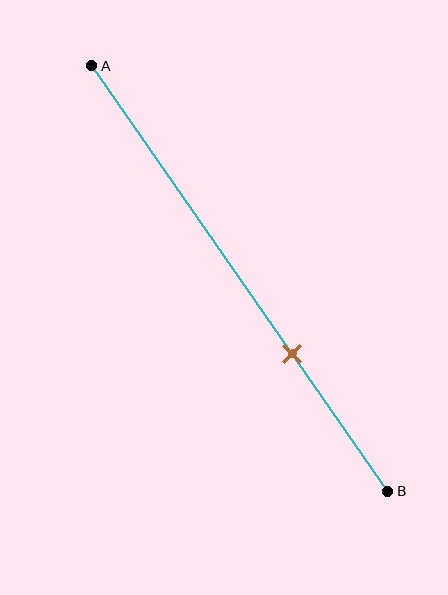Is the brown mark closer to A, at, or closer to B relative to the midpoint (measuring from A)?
The brown mark is closer to point B than the midpoint of segment AB.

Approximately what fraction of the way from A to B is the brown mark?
The brown mark is approximately 70% of the way from A to B.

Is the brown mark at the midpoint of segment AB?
No, the mark is at about 70% from A, not at the 50% midpoint.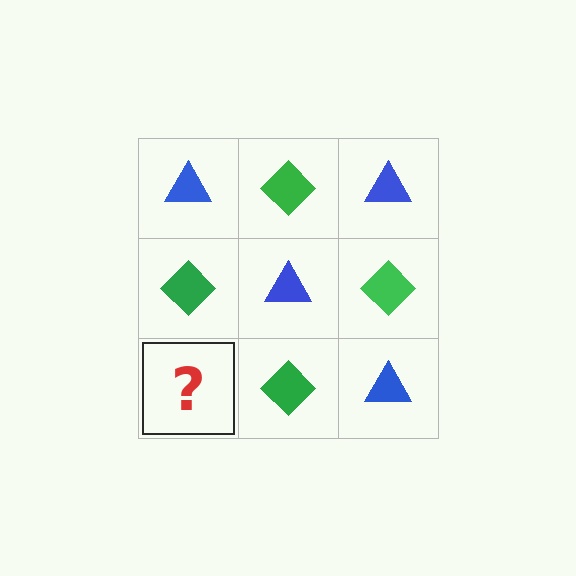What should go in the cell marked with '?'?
The missing cell should contain a blue triangle.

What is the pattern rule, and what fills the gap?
The rule is that it alternates blue triangle and green diamond in a checkerboard pattern. The gap should be filled with a blue triangle.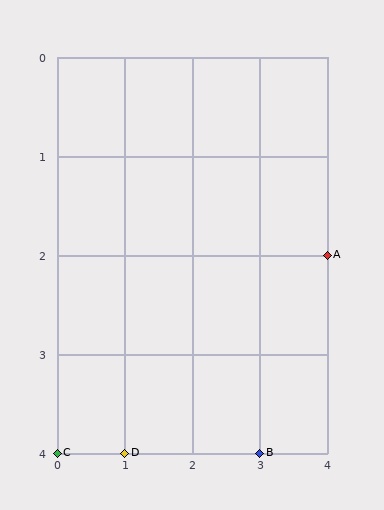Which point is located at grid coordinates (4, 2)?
Point A is at (4, 2).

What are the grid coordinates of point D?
Point D is at grid coordinates (1, 4).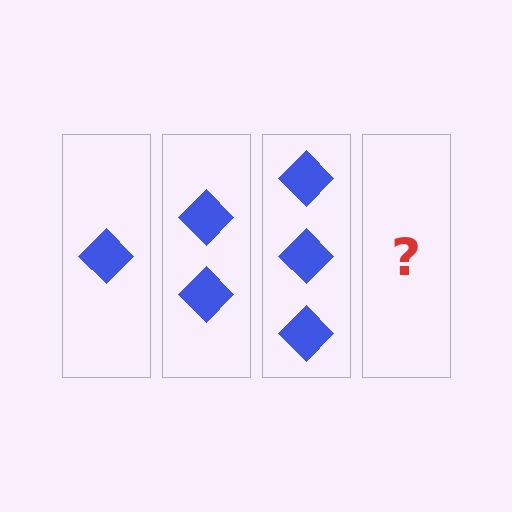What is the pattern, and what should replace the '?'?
The pattern is that each step adds one more diamond. The '?' should be 4 diamonds.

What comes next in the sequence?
The next element should be 4 diamonds.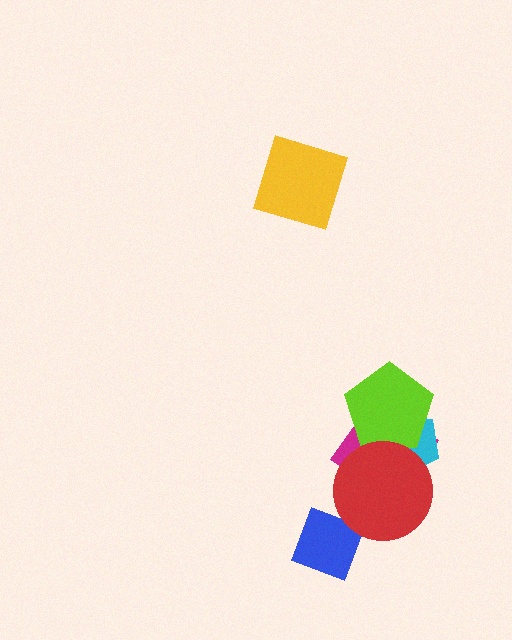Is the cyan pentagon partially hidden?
Yes, it is partially covered by another shape.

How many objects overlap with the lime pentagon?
3 objects overlap with the lime pentagon.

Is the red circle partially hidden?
No, no other shape covers it.